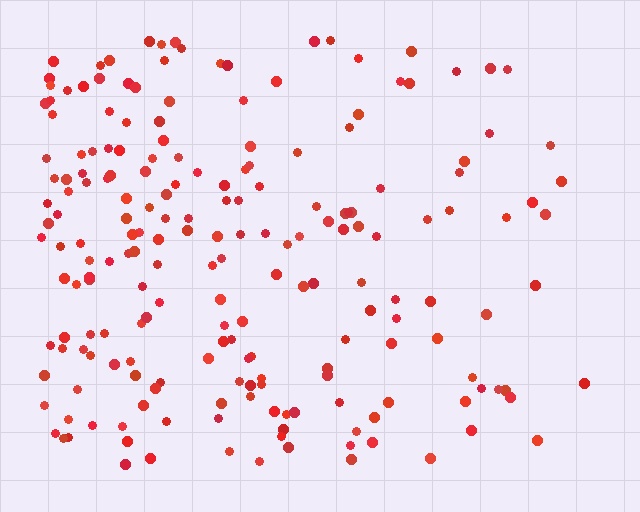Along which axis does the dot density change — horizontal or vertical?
Horizontal.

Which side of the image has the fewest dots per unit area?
The right.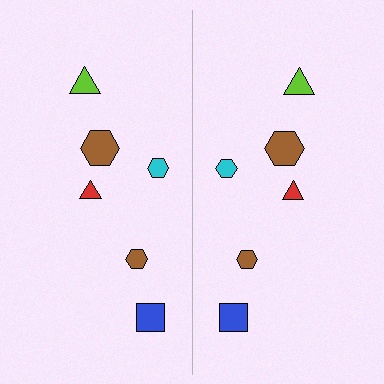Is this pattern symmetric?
Yes, this pattern has bilateral (reflection) symmetry.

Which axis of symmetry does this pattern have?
The pattern has a vertical axis of symmetry running through the center of the image.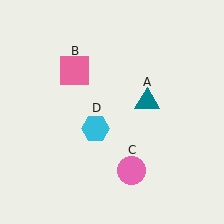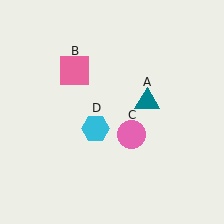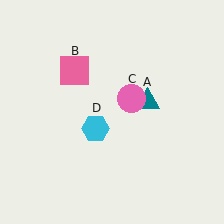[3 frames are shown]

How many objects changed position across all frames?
1 object changed position: pink circle (object C).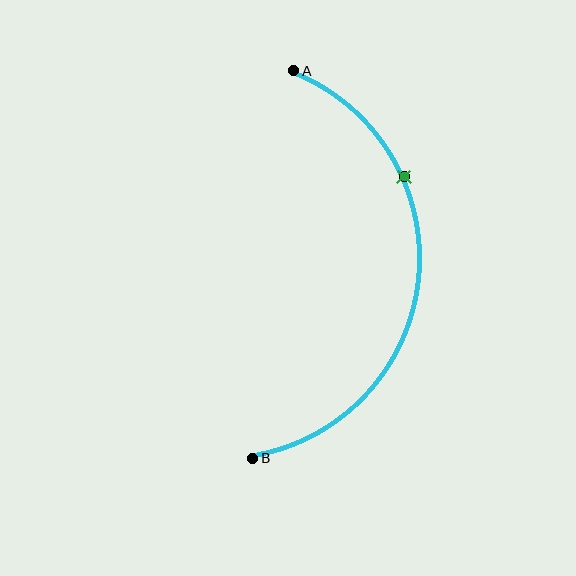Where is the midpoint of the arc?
The arc midpoint is the point on the curve farthest from the straight line joining A and B. It sits to the right of that line.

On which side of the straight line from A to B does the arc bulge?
The arc bulges to the right of the straight line connecting A and B.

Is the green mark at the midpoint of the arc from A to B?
No. The green mark lies on the arc but is closer to endpoint A. The arc midpoint would be at the point on the curve equidistant along the arc from both A and B.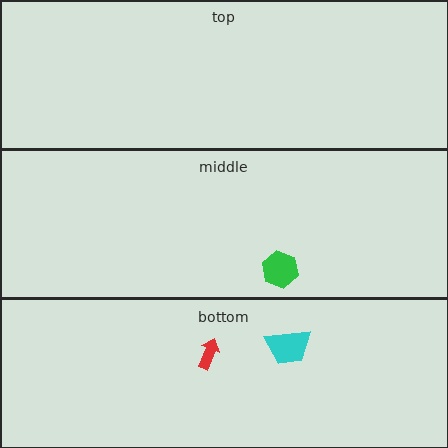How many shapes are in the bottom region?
2.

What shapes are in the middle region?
The green hexagon.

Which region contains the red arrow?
The bottom region.